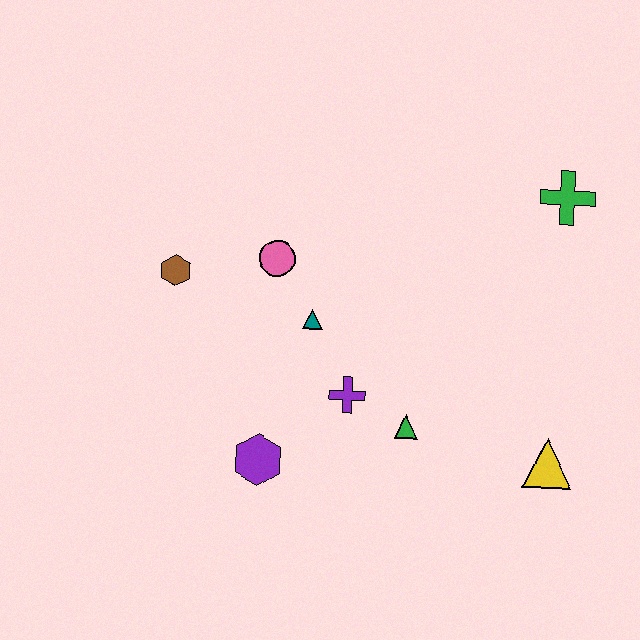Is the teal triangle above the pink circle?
No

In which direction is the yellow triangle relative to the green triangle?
The yellow triangle is to the right of the green triangle.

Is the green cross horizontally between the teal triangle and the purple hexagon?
No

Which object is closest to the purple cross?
The green triangle is closest to the purple cross.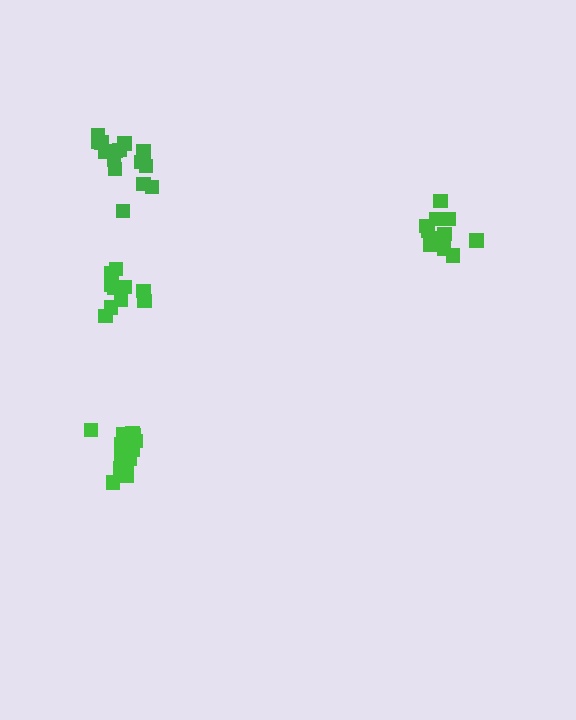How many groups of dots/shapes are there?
There are 4 groups.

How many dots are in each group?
Group 1: 16 dots, Group 2: 15 dots, Group 3: 11 dots, Group 4: 11 dots (53 total).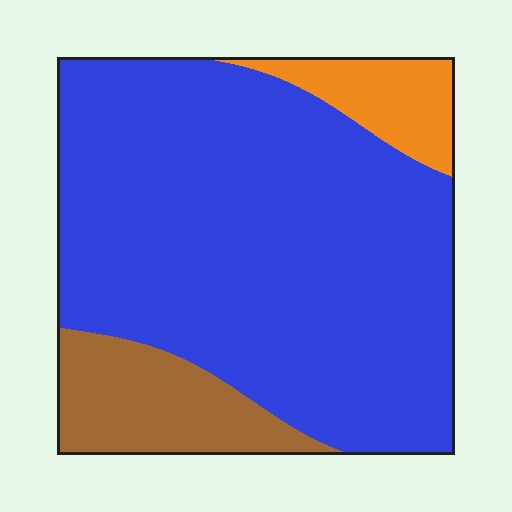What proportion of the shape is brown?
Brown takes up about one eighth (1/8) of the shape.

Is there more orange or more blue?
Blue.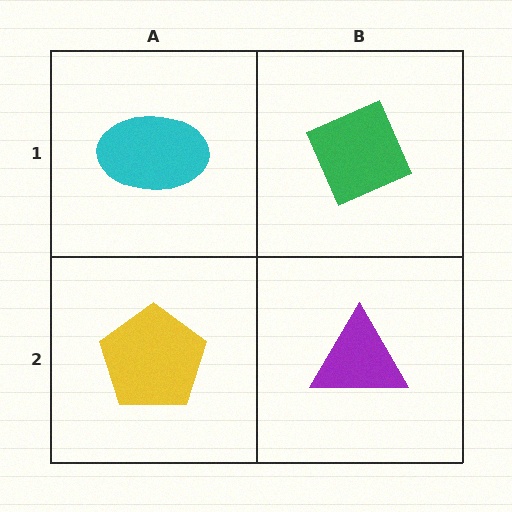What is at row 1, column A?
A cyan ellipse.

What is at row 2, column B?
A purple triangle.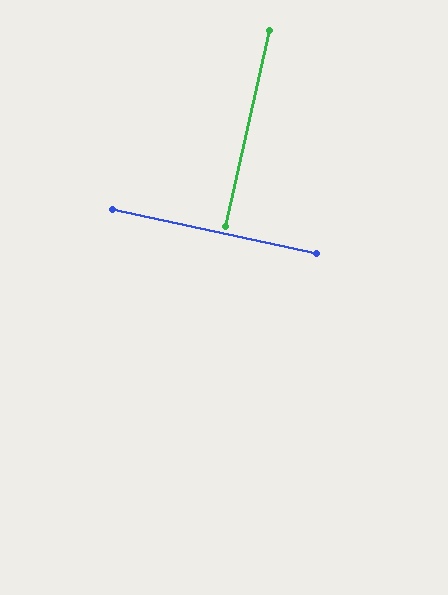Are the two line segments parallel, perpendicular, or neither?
Perpendicular — they meet at approximately 90°.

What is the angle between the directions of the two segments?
Approximately 90 degrees.